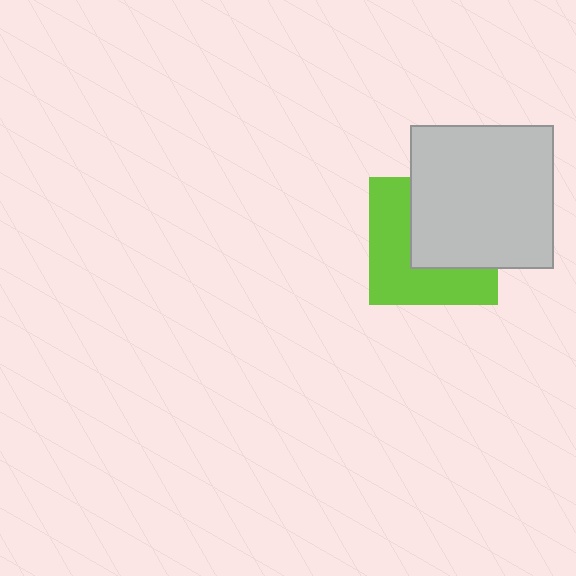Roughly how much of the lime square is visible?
About half of it is visible (roughly 51%).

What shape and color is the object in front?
The object in front is a light gray square.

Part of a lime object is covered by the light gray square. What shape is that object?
It is a square.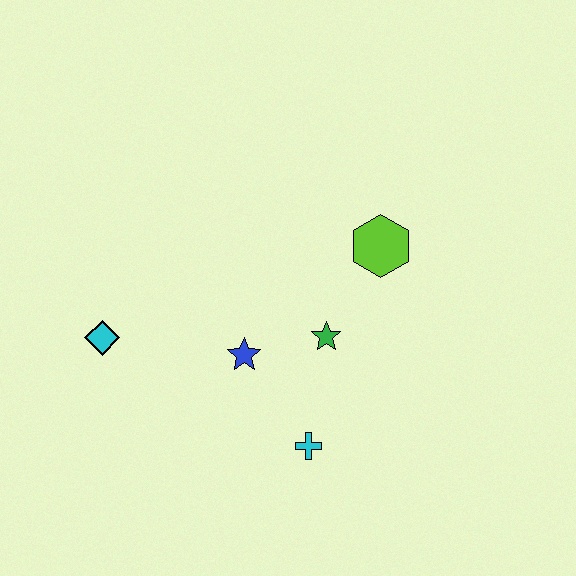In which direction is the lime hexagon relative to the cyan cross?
The lime hexagon is above the cyan cross.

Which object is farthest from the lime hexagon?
The cyan diamond is farthest from the lime hexagon.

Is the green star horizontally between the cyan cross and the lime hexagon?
Yes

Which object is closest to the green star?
The blue star is closest to the green star.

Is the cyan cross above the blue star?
No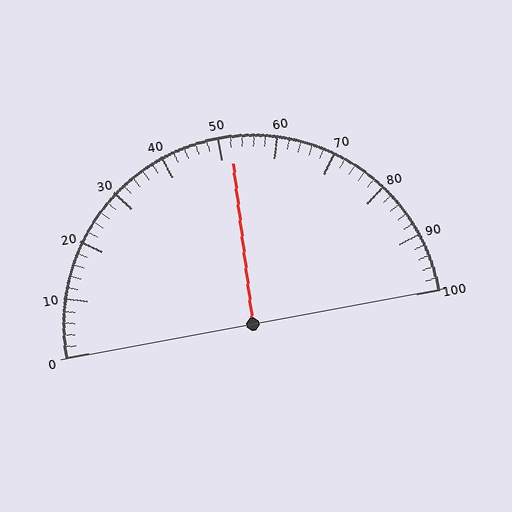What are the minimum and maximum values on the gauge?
The gauge ranges from 0 to 100.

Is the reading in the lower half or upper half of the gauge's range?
The reading is in the upper half of the range (0 to 100).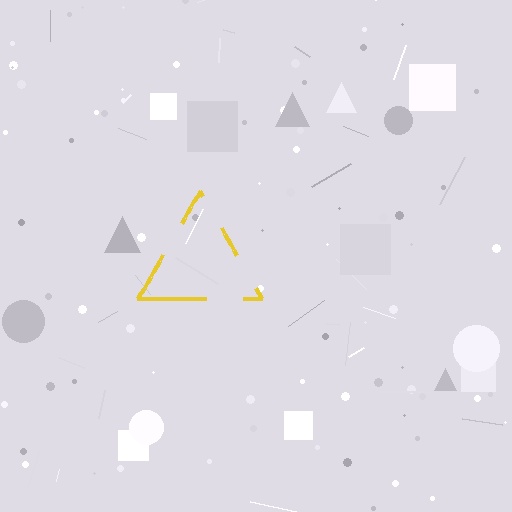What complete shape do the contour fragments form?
The contour fragments form a triangle.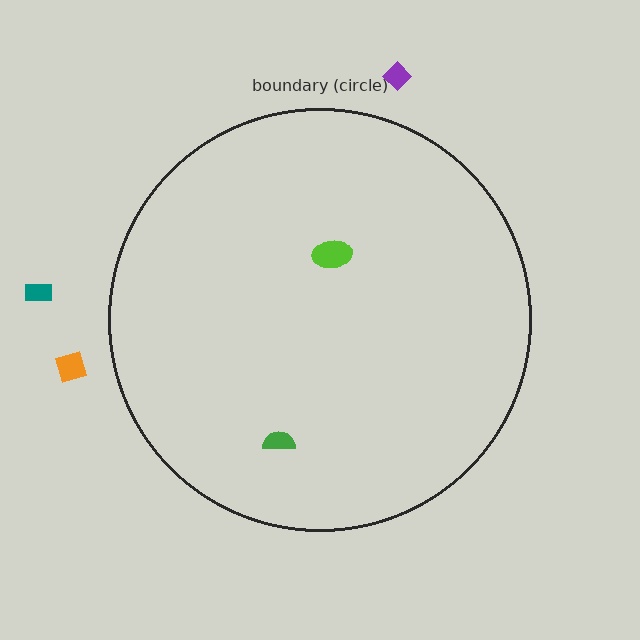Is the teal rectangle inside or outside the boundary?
Outside.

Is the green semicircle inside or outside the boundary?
Inside.